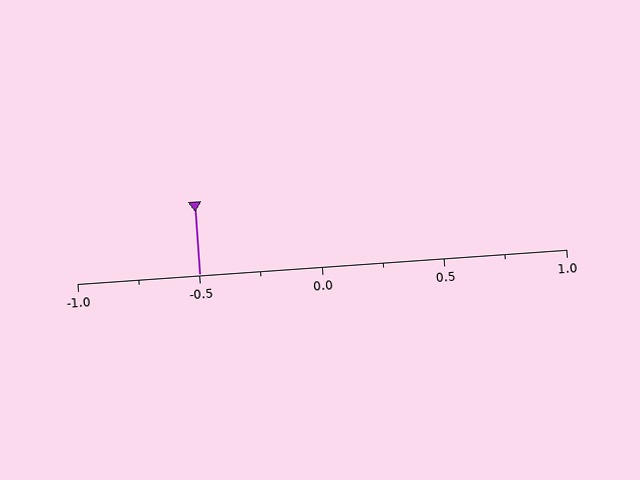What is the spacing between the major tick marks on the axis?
The major ticks are spaced 0.5 apart.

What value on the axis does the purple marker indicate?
The marker indicates approximately -0.5.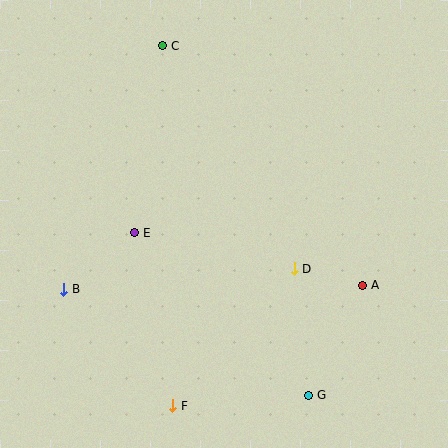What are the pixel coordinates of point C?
Point C is at (163, 46).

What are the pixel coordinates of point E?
Point E is at (135, 233).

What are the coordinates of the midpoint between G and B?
The midpoint between G and B is at (186, 342).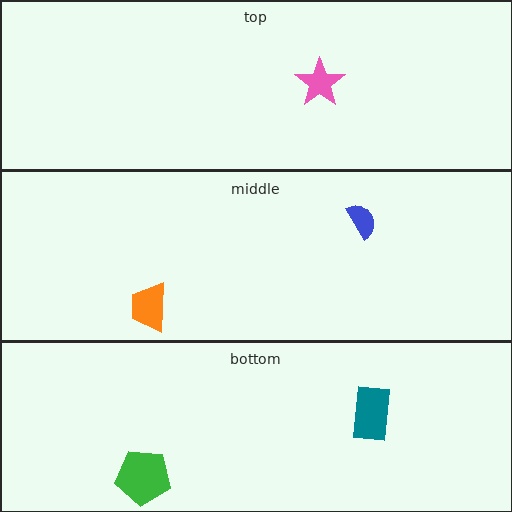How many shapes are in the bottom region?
2.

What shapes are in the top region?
The pink star.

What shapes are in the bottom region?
The teal rectangle, the green pentagon.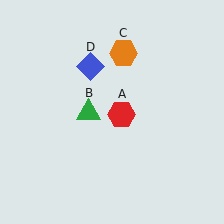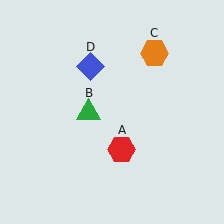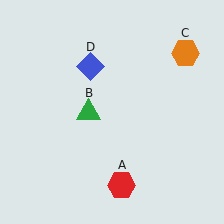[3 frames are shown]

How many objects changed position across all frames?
2 objects changed position: red hexagon (object A), orange hexagon (object C).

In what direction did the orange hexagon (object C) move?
The orange hexagon (object C) moved right.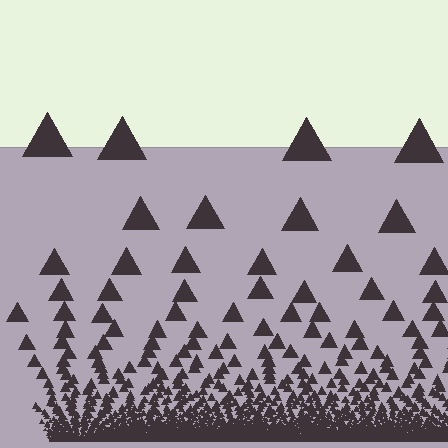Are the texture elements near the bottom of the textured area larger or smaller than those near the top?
Smaller. The gradient is inverted — elements near the bottom are smaller and denser.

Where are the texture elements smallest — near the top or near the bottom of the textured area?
Near the bottom.